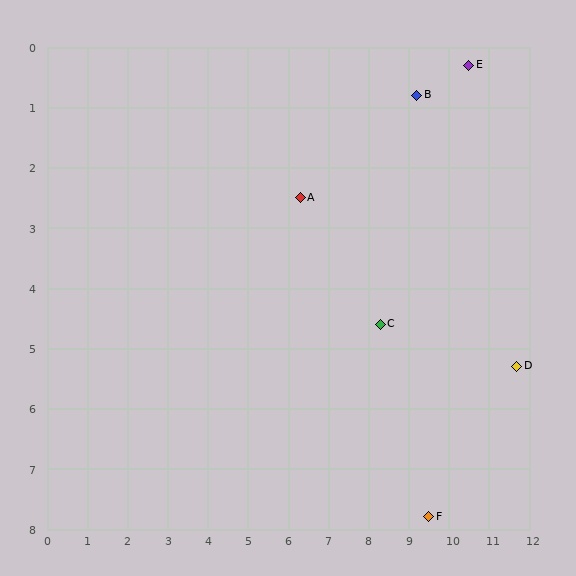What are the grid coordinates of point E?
Point E is at approximately (10.5, 0.3).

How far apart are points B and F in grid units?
Points B and F are about 7.0 grid units apart.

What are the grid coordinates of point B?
Point B is at approximately (9.2, 0.8).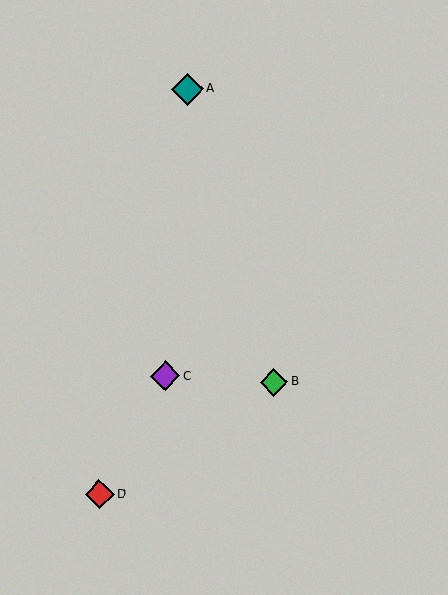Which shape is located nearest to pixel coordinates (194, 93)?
The teal diamond (labeled A) at (187, 89) is nearest to that location.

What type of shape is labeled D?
Shape D is a red diamond.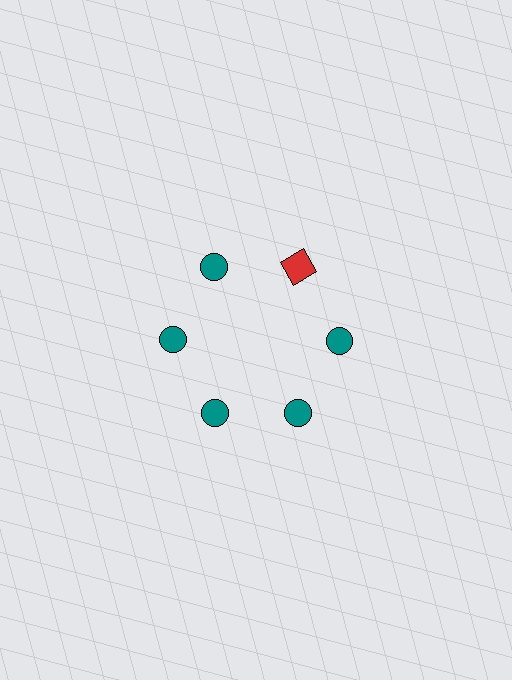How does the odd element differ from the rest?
It differs in both color (red instead of teal) and shape (square instead of circle).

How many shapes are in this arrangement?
There are 6 shapes arranged in a ring pattern.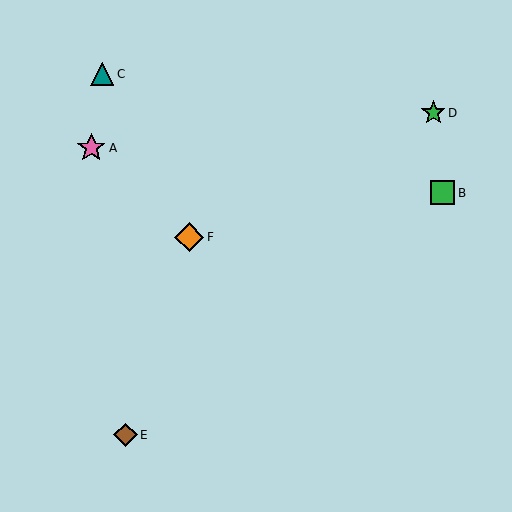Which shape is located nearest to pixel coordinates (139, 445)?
The brown diamond (labeled E) at (125, 435) is nearest to that location.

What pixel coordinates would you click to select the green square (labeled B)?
Click at (442, 193) to select the green square B.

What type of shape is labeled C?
Shape C is a teal triangle.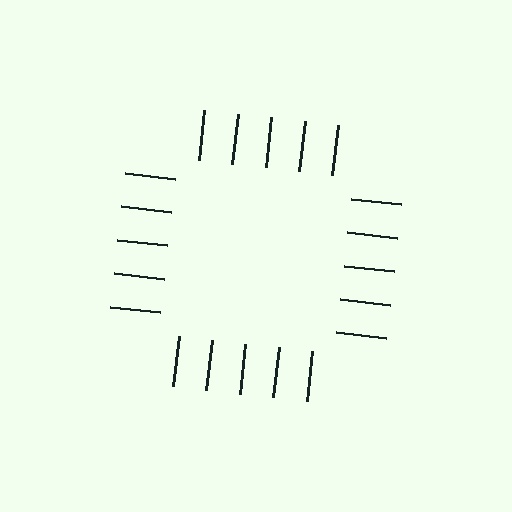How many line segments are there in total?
20 — 5 along each of the 4 edges.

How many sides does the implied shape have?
4 sides — the line-ends trace a square.